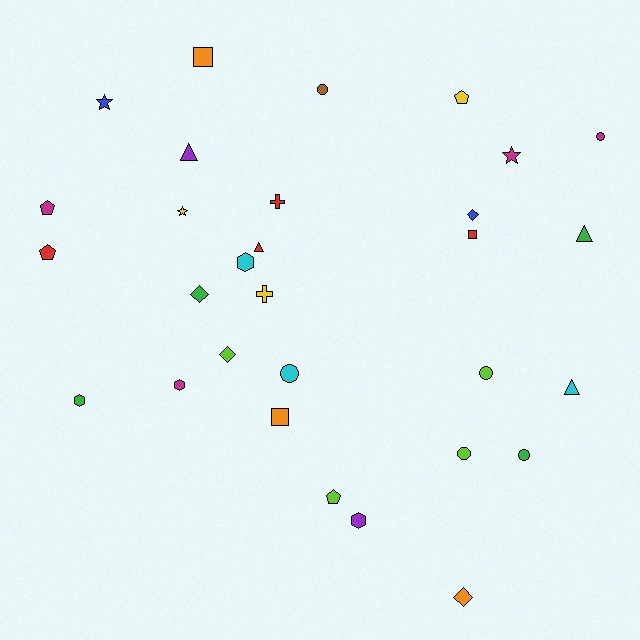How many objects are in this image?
There are 30 objects.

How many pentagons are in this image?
There are 4 pentagons.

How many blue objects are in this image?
There are 2 blue objects.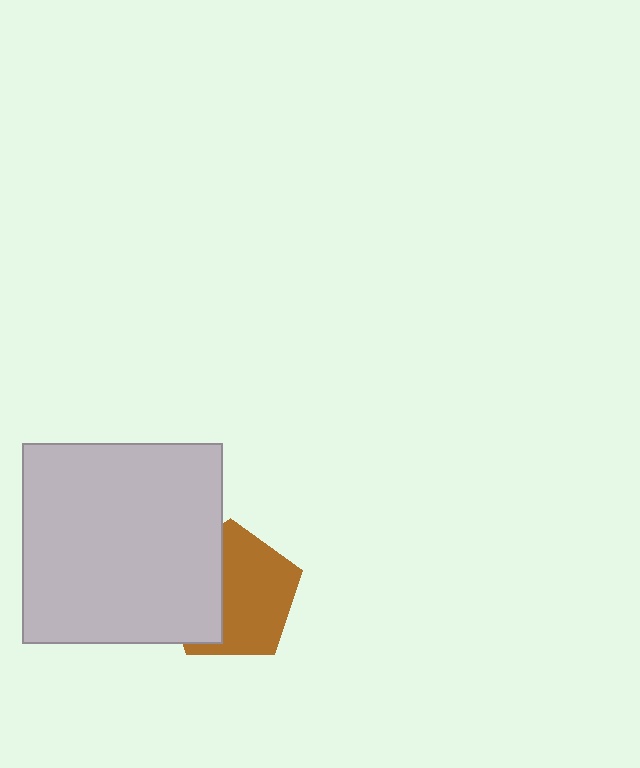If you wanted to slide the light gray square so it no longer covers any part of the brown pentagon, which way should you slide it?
Slide it left — that is the most direct way to separate the two shapes.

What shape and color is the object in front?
The object in front is a light gray square.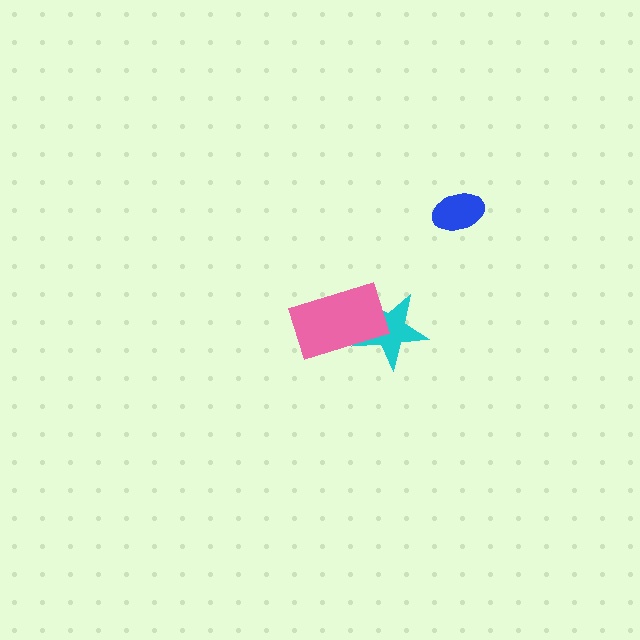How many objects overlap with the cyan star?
1 object overlaps with the cyan star.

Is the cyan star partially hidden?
Yes, it is partially covered by another shape.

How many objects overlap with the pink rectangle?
1 object overlaps with the pink rectangle.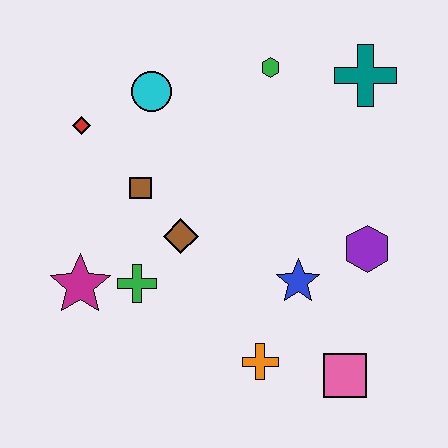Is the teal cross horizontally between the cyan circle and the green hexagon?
No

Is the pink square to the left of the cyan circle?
No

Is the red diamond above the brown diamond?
Yes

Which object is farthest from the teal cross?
The magenta star is farthest from the teal cross.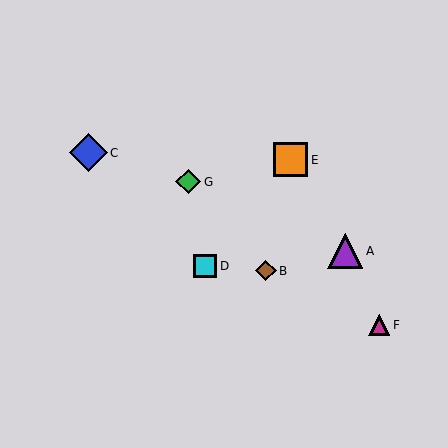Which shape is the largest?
The blue diamond (labeled C) is the largest.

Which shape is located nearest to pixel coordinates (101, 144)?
The blue diamond (labeled C) at (89, 153) is nearest to that location.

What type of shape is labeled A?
Shape A is a purple triangle.